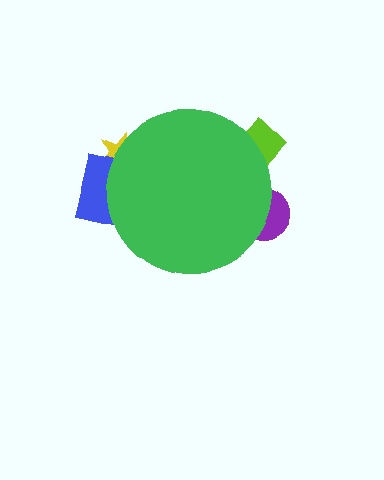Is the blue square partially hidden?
Yes, the blue square is partially hidden behind the green circle.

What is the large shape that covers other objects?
A green circle.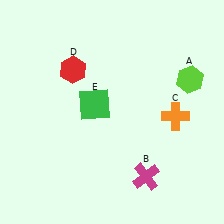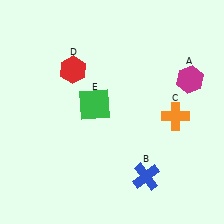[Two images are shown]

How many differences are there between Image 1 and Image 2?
There are 2 differences between the two images.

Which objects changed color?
A changed from lime to magenta. B changed from magenta to blue.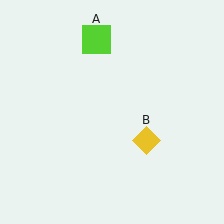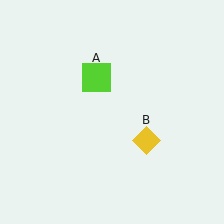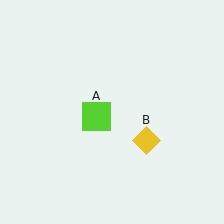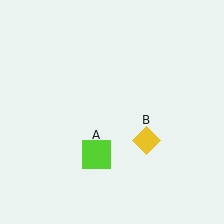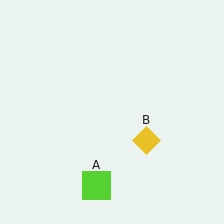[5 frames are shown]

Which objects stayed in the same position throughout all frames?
Yellow diamond (object B) remained stationary.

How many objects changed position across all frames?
1 object changed position: lime square (object A).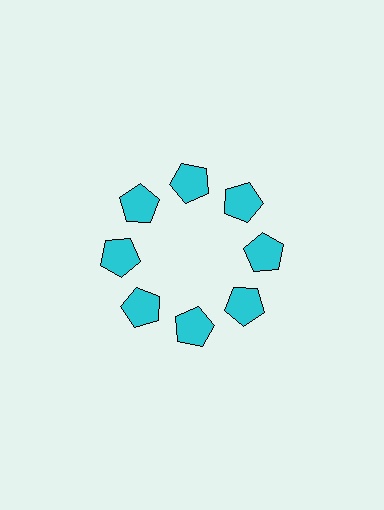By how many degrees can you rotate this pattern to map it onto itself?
The pattern maps onto itself every 45 degrees of rotation.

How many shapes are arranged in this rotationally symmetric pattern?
There are 8 shapes, arranged in 8 groups of 1.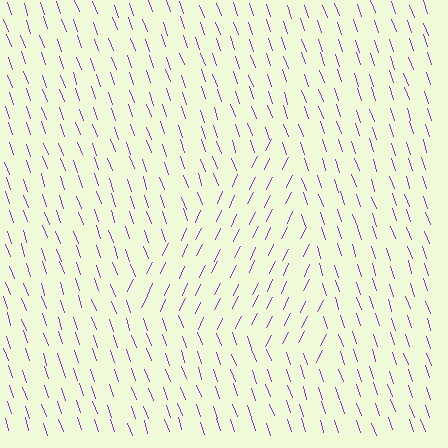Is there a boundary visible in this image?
Yes, there is a texture boundary formed by a change in line orientation.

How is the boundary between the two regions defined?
The boundary is defined purely by a change in line orientation (approximately 45 degrees difference). All lines are the same color and thickness.